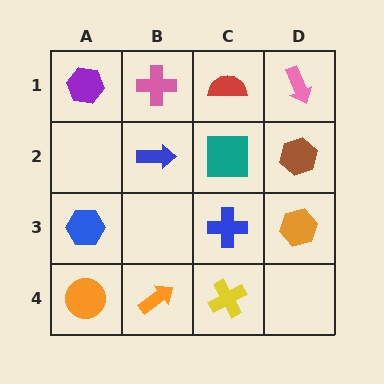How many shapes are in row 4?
3 shapes.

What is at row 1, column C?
A red semicircle.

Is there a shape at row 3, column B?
No, that cell is empty.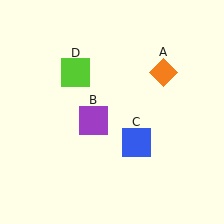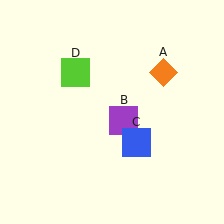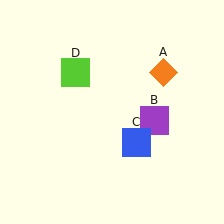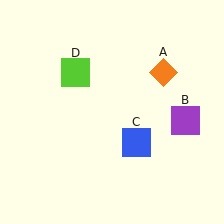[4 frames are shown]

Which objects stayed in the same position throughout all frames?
Orange diamond (object A) and blue square (object C) and lime square (object D) remained stationary.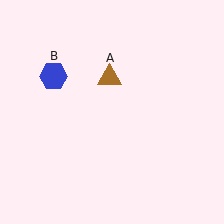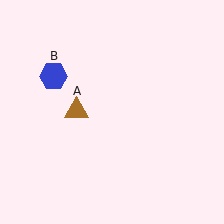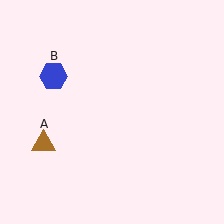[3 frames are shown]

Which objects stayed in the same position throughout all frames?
Blue hexagon (object B) remained stationary.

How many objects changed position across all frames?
1 object changed position: brown triangle (object A).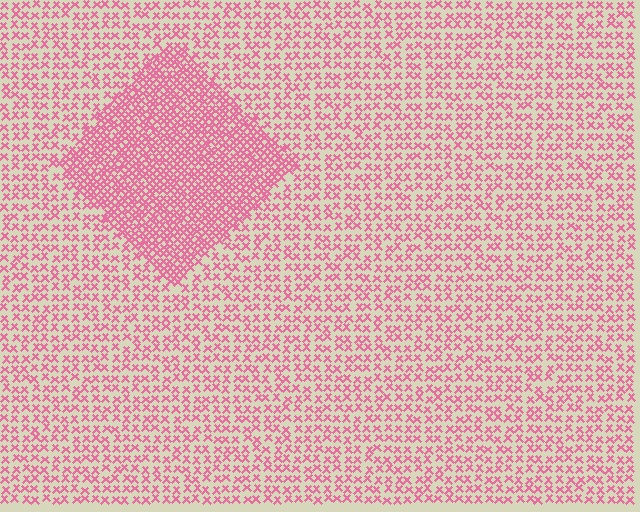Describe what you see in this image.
The image contains small pink elements arranged at two different densities. A diamond-shaped region is visible where the elements are more densely packed than the surrounding area.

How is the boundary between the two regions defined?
The boundary is defined by a change in element density (approximately 2.1x ratio). All elements are the same color, size, and shape.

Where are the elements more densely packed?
The elements are more densely packed inside the diamond boundary.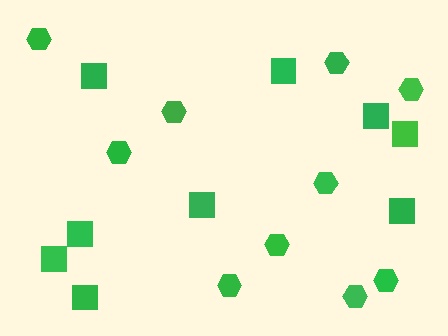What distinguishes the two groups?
There are 2 groups: one group of squares (9) and one group of hexagons (10).